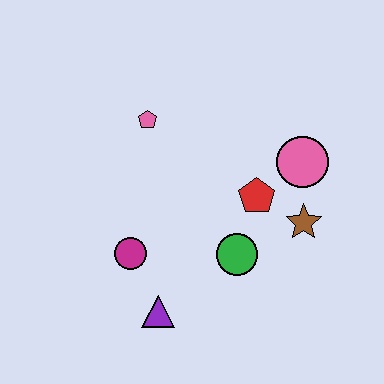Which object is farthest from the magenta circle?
The pink circle is farthest from the magenta circle.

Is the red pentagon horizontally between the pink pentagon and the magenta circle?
No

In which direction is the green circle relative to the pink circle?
The green circle is below the pink circle.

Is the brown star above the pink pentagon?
No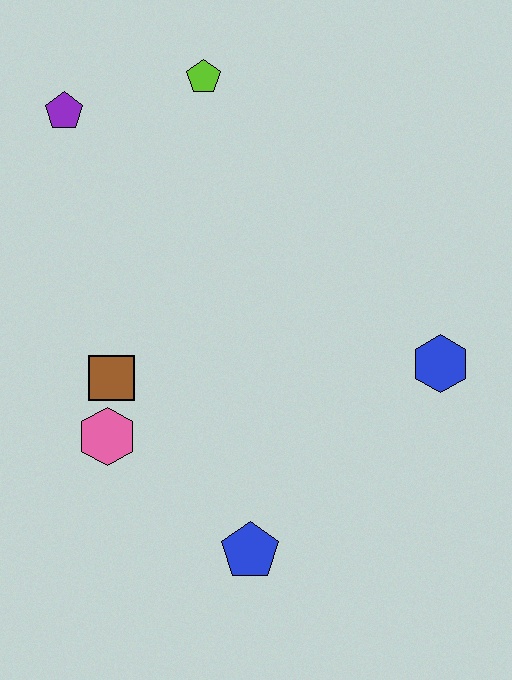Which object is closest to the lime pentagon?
The purple pentagon is closest to the lime pentagon.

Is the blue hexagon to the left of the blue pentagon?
No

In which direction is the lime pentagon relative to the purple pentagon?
The lime pentagon is to the right of the purple pentagon.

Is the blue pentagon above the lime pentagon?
No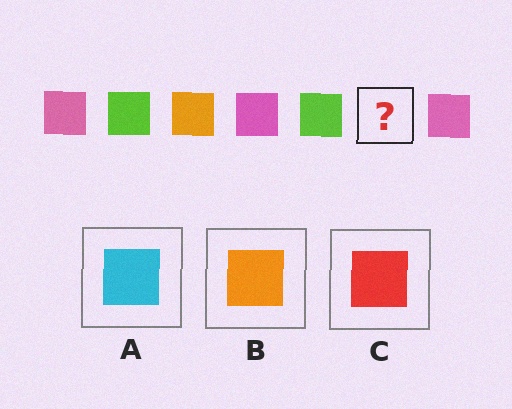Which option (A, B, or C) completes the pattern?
B.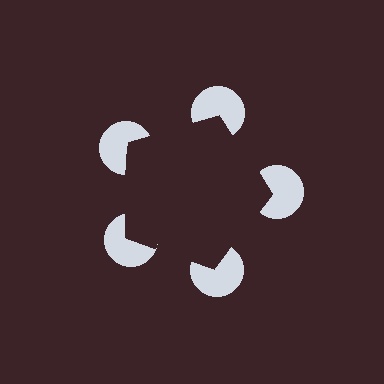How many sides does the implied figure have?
5 sides.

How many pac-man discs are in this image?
There are 5 — one at each vertex of the illusory pentagon.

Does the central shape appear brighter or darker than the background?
It typically appears slightly darker than the background, even though no actual brightness change is drawn.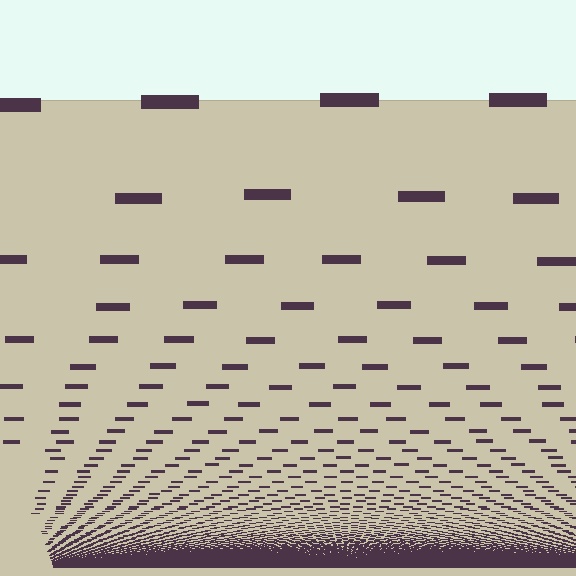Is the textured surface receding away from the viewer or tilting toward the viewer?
The surface appears to tilt toward the viewer. Texture elements get larger and sparser toward the top.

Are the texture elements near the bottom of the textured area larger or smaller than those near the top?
Smaller. The gradient is inverted — elements near the bottom are smaller and denser.